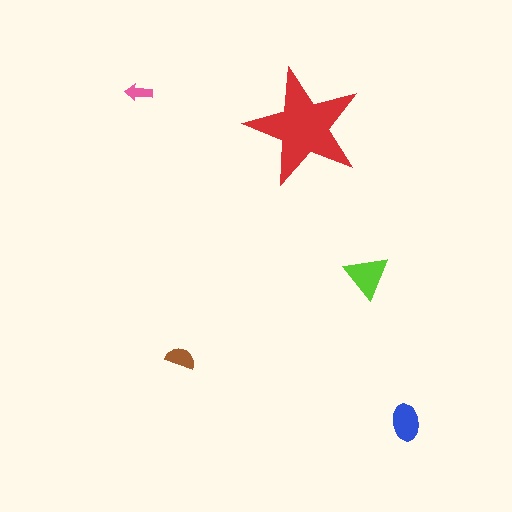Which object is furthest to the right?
The blue ellipse is rightmost.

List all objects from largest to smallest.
The red star, the lime triangle, the blue ellipse, the brown semicircle, the pink arrow.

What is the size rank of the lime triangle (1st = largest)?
2nd.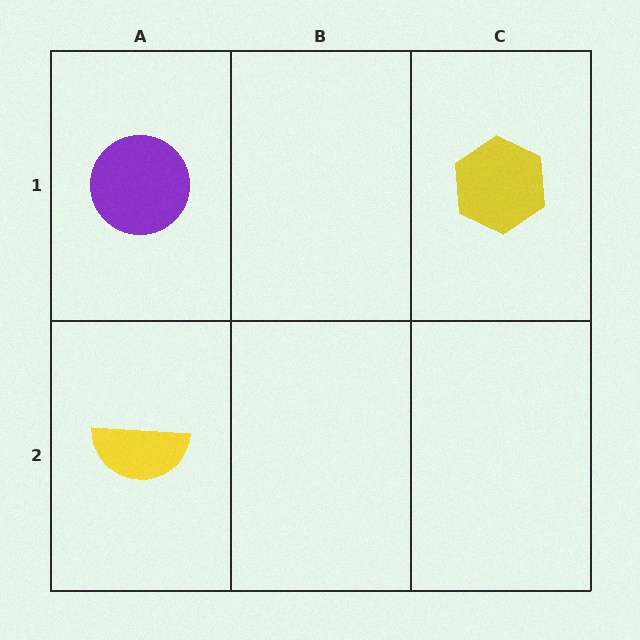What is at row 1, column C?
A yellow hexagon.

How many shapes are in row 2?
1 shape.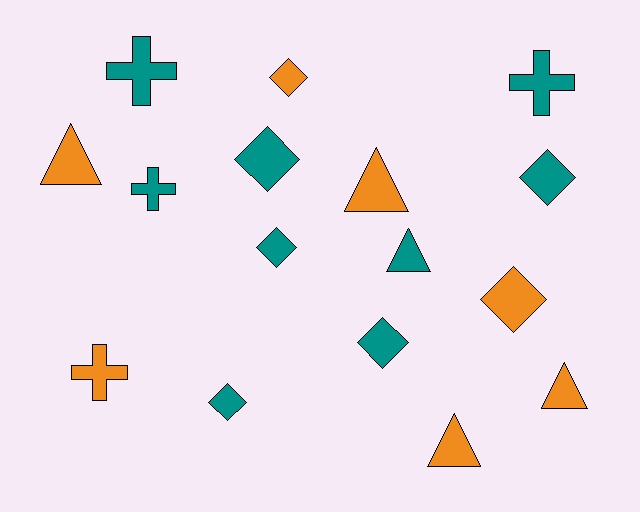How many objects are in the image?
There are 16 objects.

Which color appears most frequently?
Teal, with 9 objects.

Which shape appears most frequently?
Diamond, with 7 objects.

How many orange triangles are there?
There are 4 orange triangles.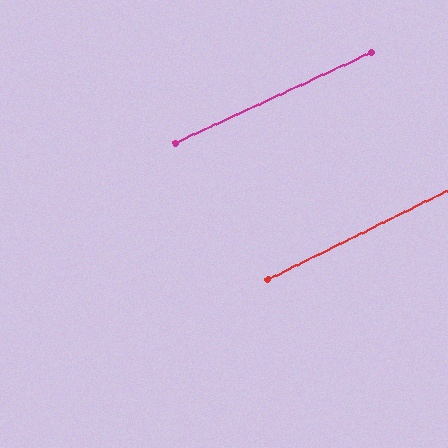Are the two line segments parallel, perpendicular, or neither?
Parallel — their directions differ by only 1.6°.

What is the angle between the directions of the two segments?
Approximately 2 degrees.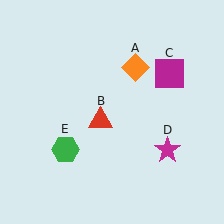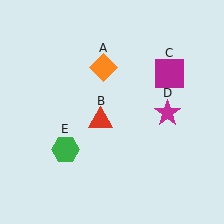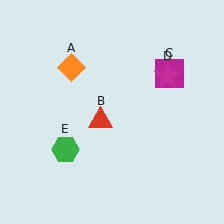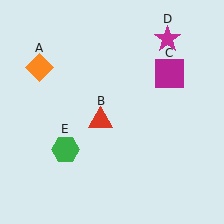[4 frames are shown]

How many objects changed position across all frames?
2 objects changed position: orange diamond (object A), magenta star (object D).